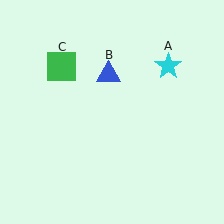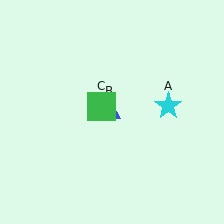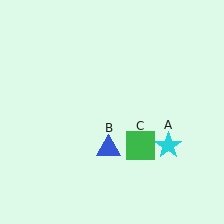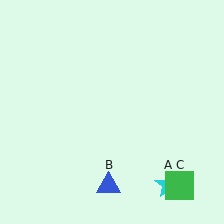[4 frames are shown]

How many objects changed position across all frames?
3 objects changed position: cyan star (object A), blue triangle (object B), green square (object C).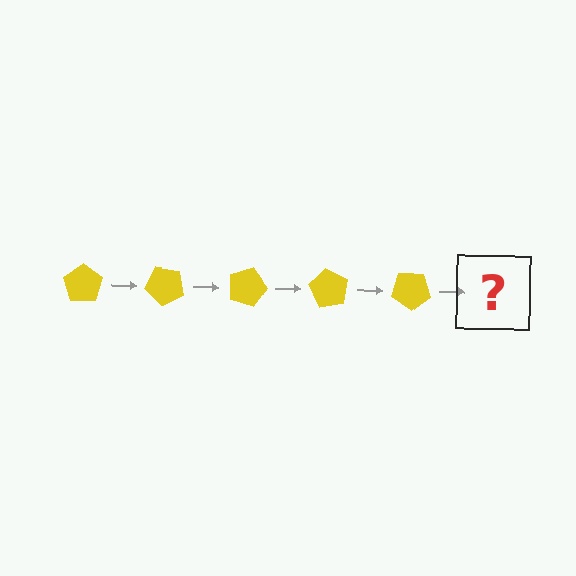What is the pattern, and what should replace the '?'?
The pattern is that the pentagon rotates 45 degrees each step. The '?' should be a yellow pentagon rotated 225 degrees.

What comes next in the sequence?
The next element should be a yellow pentagon rotated 225 degrees.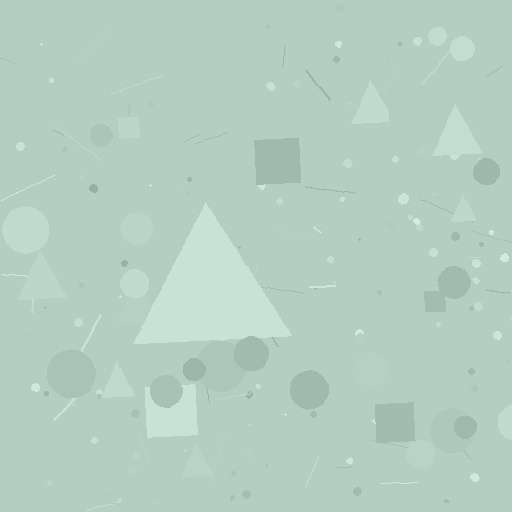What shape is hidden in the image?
A triangle is hidden in the image.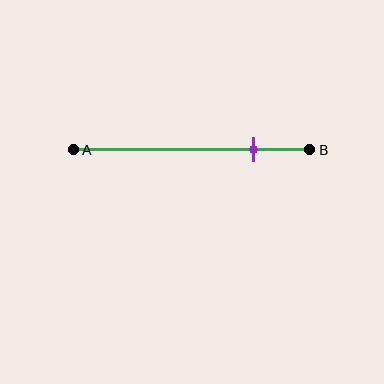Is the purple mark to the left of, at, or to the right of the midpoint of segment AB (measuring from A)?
The purple mark is to the right of the midpoint of segment AB.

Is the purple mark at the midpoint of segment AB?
No, the mark is at about 75% from A, not at the 50% midpoint.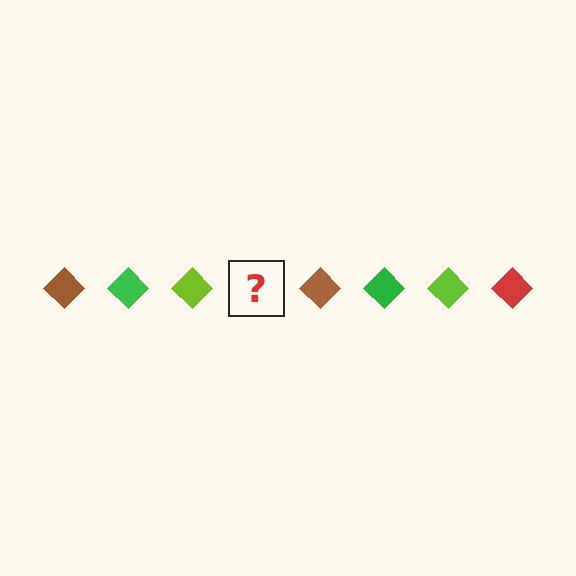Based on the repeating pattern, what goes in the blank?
The blank should be a red diamond.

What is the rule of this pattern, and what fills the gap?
The rule is that the pattern cycles through brown, green, lime, red diamonds. The gap should be filled with a red diamond.